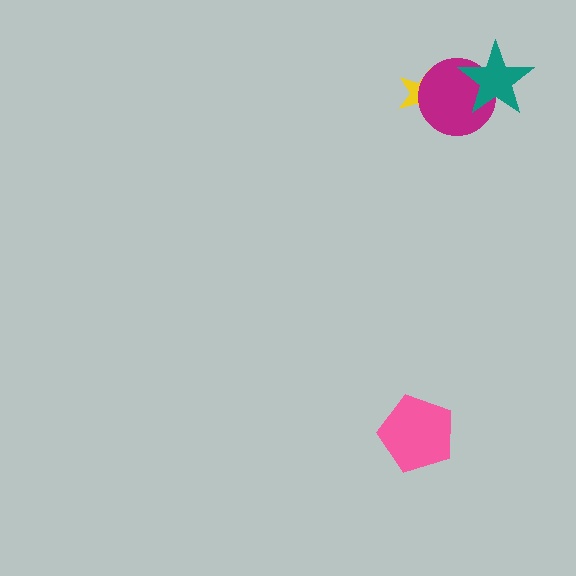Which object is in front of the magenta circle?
The teal star is in front of the magenta circle.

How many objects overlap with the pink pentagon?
0 objects overlap with the pink pentagon.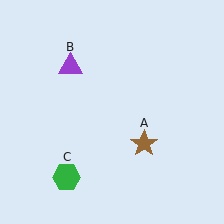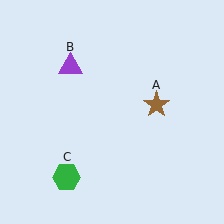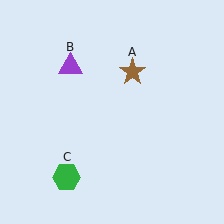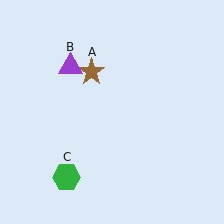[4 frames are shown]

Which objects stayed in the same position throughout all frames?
Purple triangle (object B) and green hexagon (object C) remained stationary.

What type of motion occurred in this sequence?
The brown star (object A) rotated counterclockwise around the center of the scene.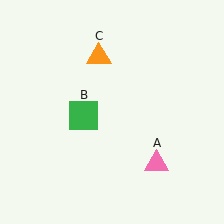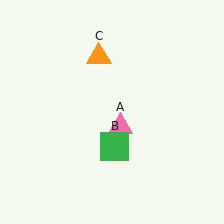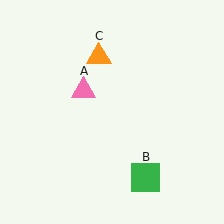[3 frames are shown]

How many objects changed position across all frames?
2 objects changed position: pink triangle (object A), green square (object B).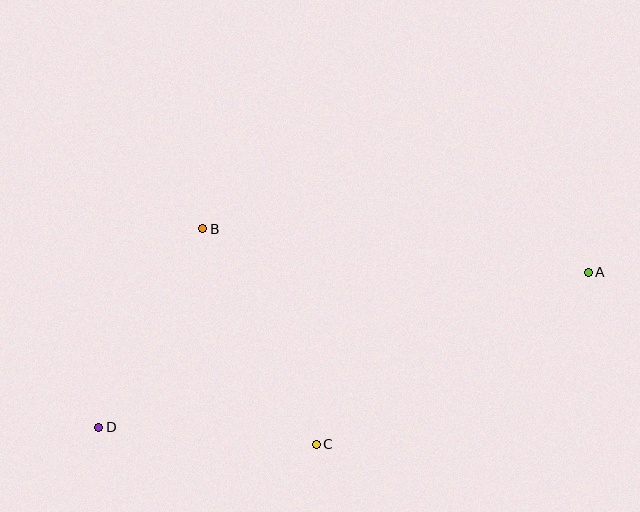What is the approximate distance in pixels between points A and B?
The distance between A and B is approximately 388 pixels.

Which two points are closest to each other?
Points C and D are closest to each other.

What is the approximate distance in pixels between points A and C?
The distance between A and C is approximately 322 pixels.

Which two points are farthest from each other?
Points A and D are farthest from each other.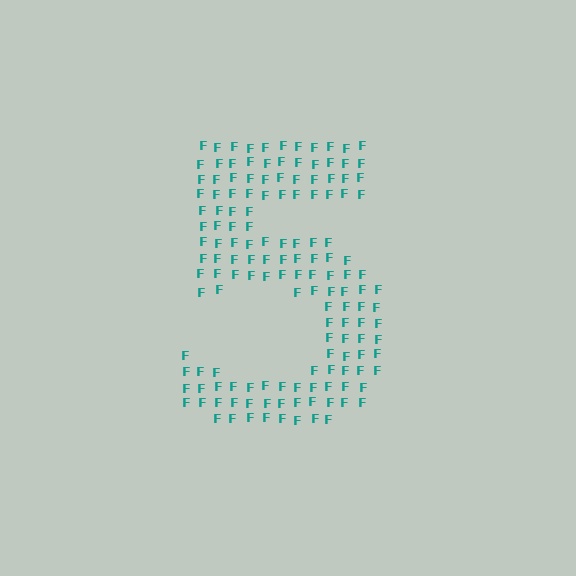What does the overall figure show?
The overall figure shows the digit 5.